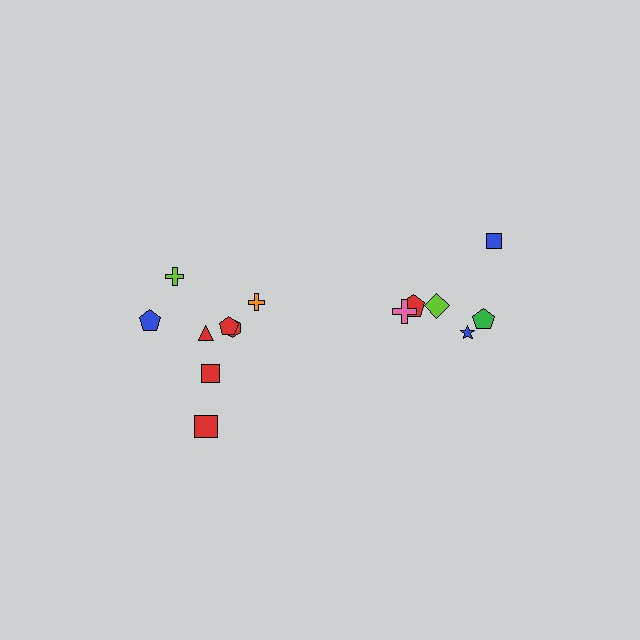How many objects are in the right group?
There are 6 objects.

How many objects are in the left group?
There are 8 objects.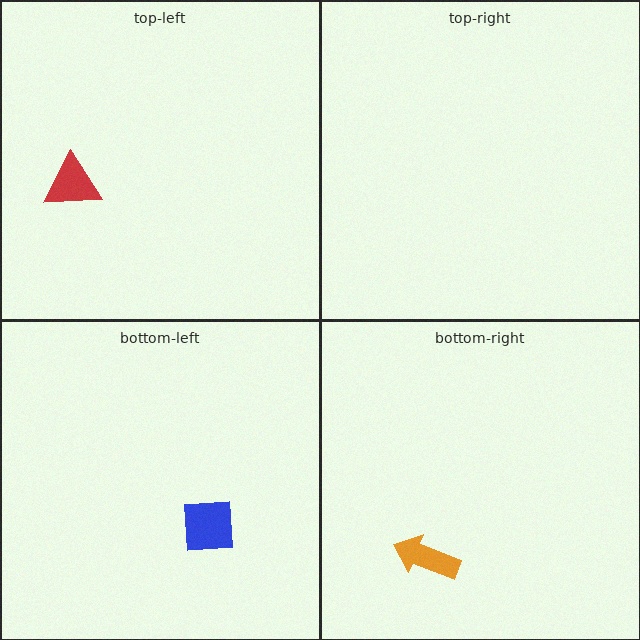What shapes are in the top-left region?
The red triangle.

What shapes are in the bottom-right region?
The orange arrow.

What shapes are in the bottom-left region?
The blue square.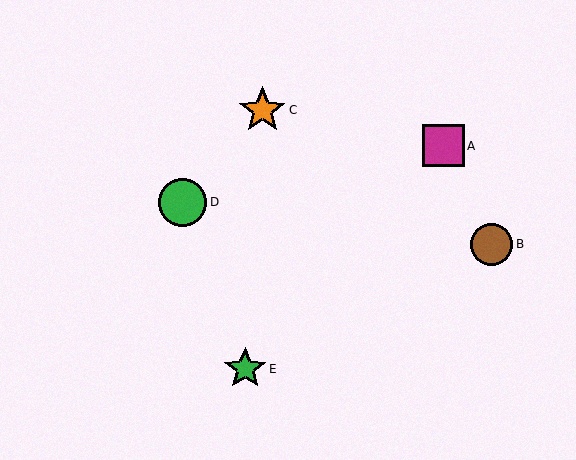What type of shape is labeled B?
Shape B is a brown circle.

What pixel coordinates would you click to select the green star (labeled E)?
Click at (245, 369) to select the green star E.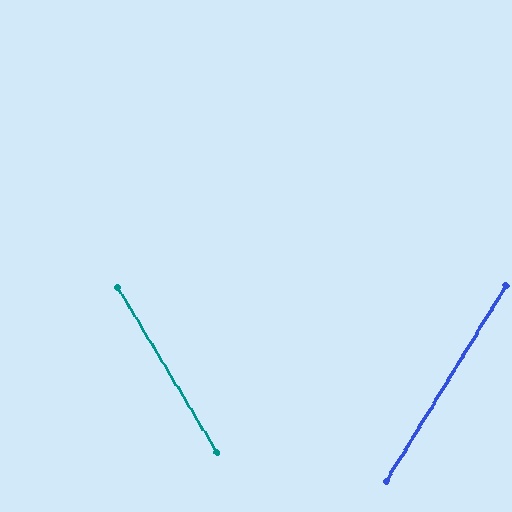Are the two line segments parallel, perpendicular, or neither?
Neither parallel nor perpendicular — they differ by about 63°.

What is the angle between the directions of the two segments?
Approximately 63 degrees.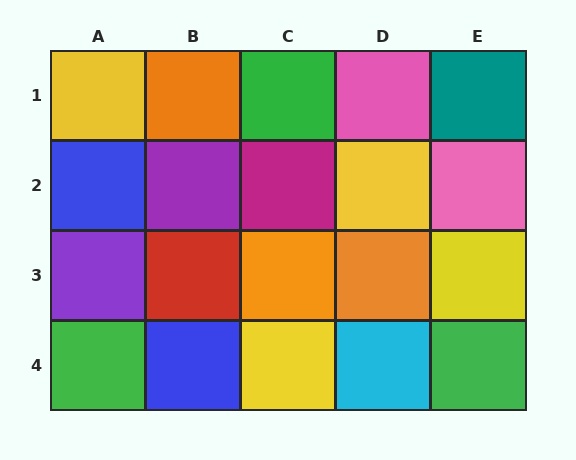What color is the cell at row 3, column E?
Yellow.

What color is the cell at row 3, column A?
Purple.